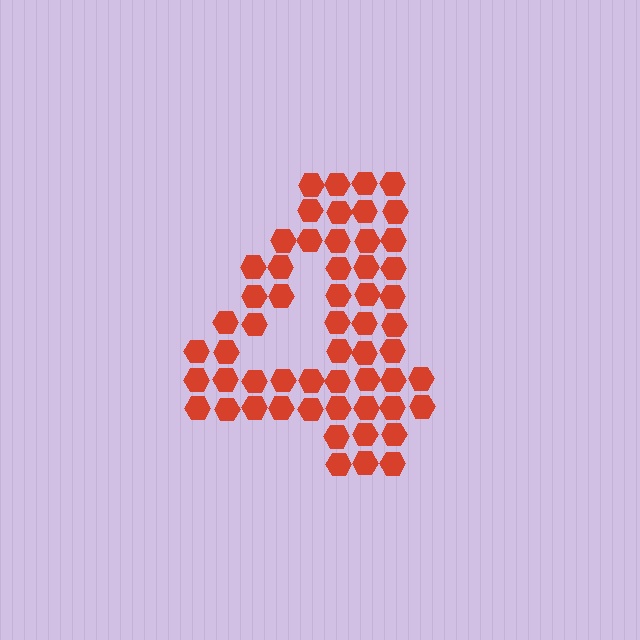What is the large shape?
The large shape is the digit 4.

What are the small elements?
The small elements are hexagons.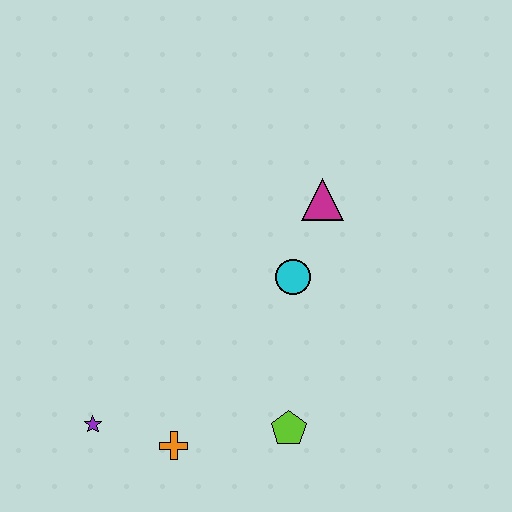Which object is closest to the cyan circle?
The magenta triangle is closest to the cyan circle.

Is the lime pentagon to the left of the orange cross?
No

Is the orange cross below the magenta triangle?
Yes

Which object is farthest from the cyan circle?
The purple star is farthest from the cyan circle.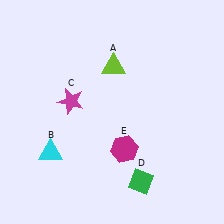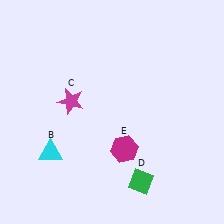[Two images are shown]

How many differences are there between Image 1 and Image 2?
There is 1 difference between the two images.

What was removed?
The lime triangle (A) was removed in Image 2.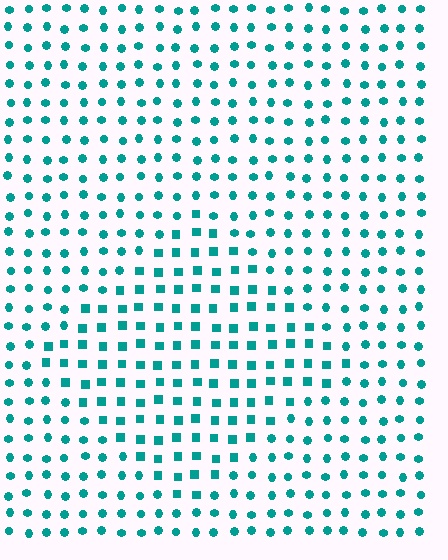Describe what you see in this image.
The image is filled with small teal elements arranged in a uniform grid. A diamond-shaped region contains squares, while the surrounding area contains circles. The boundary is defined purely by the change in element shape.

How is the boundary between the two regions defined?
The boundary is defined by a change in element shape: squares inside vs. circles outside. All elements share the same color and spacing.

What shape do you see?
I see a diamond.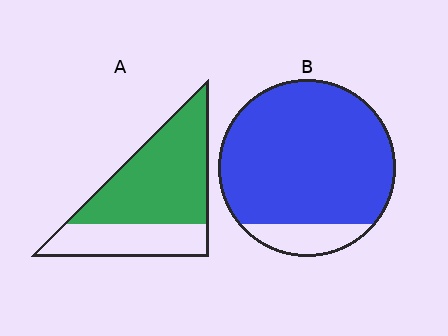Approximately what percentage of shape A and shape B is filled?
A is approximately 65% and B is approximately 85%.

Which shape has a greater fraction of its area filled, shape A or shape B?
Shape B.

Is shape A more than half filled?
Yes.